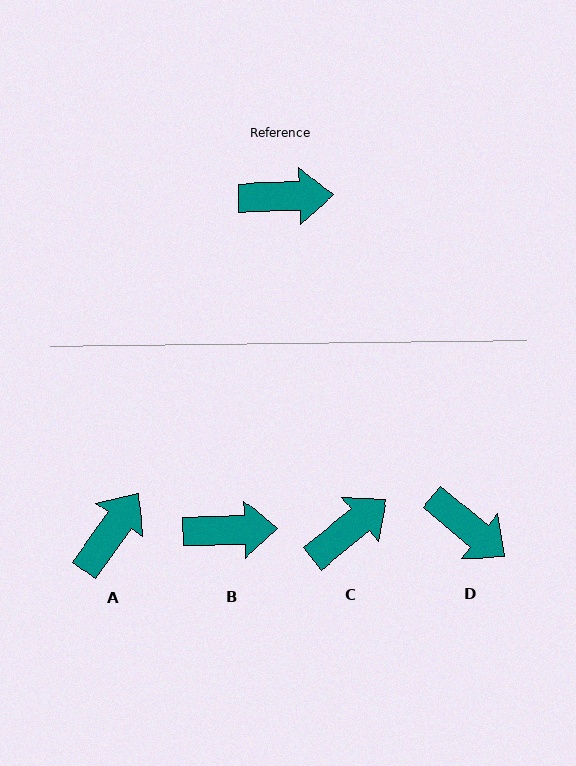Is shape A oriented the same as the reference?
No, it is off by about 53 degrees.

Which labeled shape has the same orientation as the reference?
B.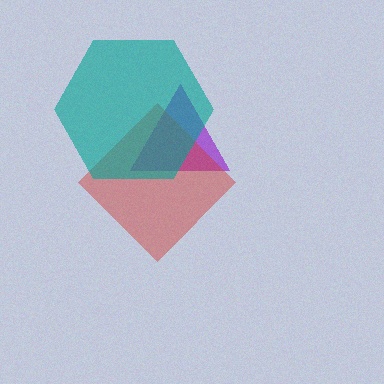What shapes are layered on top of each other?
The layered shapes are: a purple triangle, a red diamond, a teal hexagon.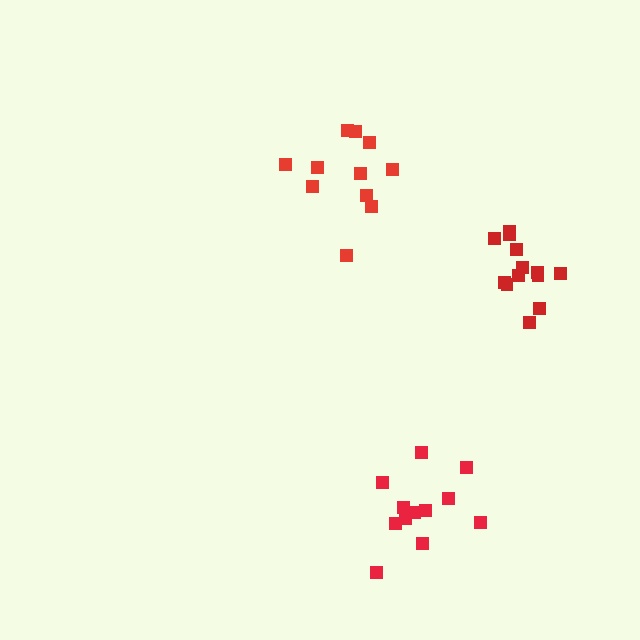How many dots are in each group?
Group 1: 11 dots, Group 2: 12 dots, Group 3: 13 dots (36 total).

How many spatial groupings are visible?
There are 3 spatial groupings.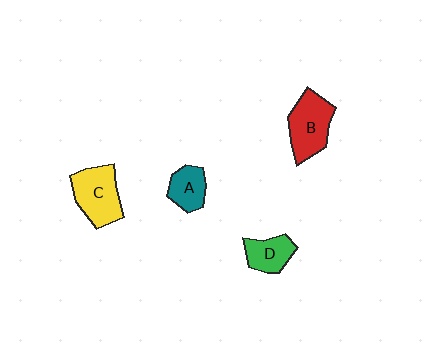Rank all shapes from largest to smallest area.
From largest to smallest: C (yellow), B (red), D (green), A (teal).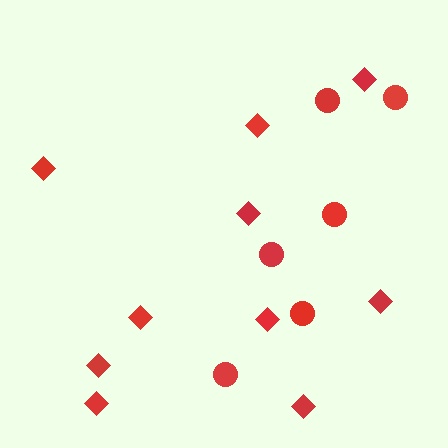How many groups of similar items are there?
There are 2 groups: one group of circles (6) and one group of diamonds (10).